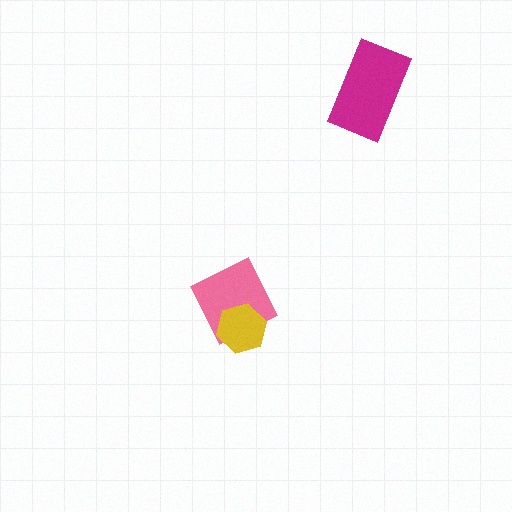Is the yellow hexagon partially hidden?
No, no other shape covers it.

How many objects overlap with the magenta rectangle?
0 objects overlap with the magenta rectangle.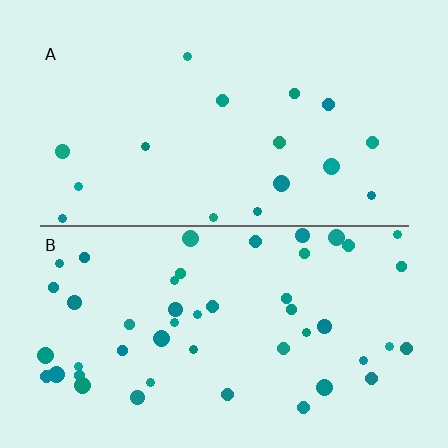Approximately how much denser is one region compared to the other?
Approximately 2.8× — region B over region A.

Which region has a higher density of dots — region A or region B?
B (the bottom).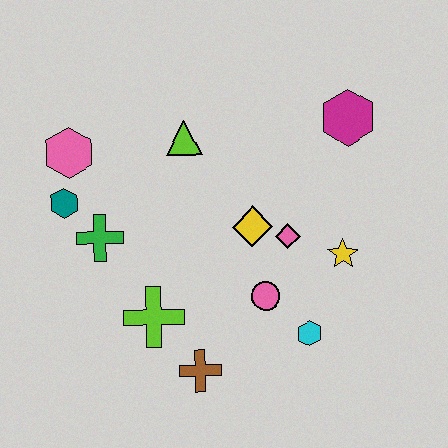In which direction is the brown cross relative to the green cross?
The brown cross is below the green cross.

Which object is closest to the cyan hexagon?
The pink circle is closest to the cyan hexagon.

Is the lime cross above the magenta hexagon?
No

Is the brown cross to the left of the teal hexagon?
No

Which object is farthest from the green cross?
The magenta hexagon is farthest from the green cross.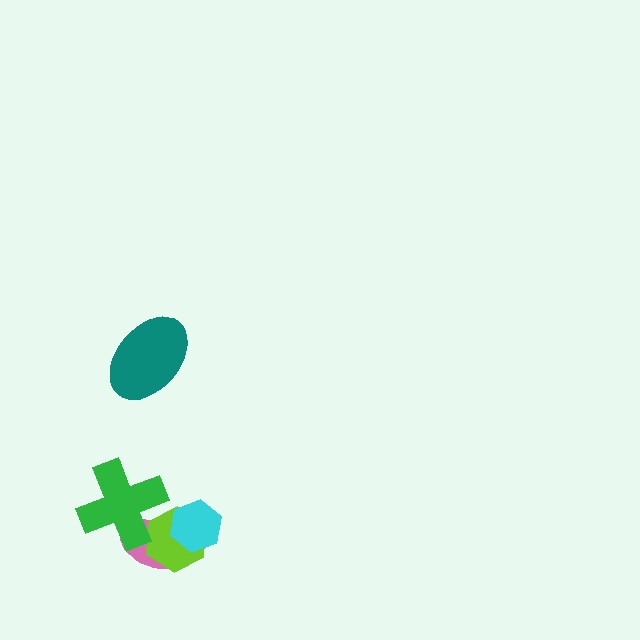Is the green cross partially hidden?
No, no other shape covers it.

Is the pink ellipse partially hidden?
Yes, it is partially covered by another shape.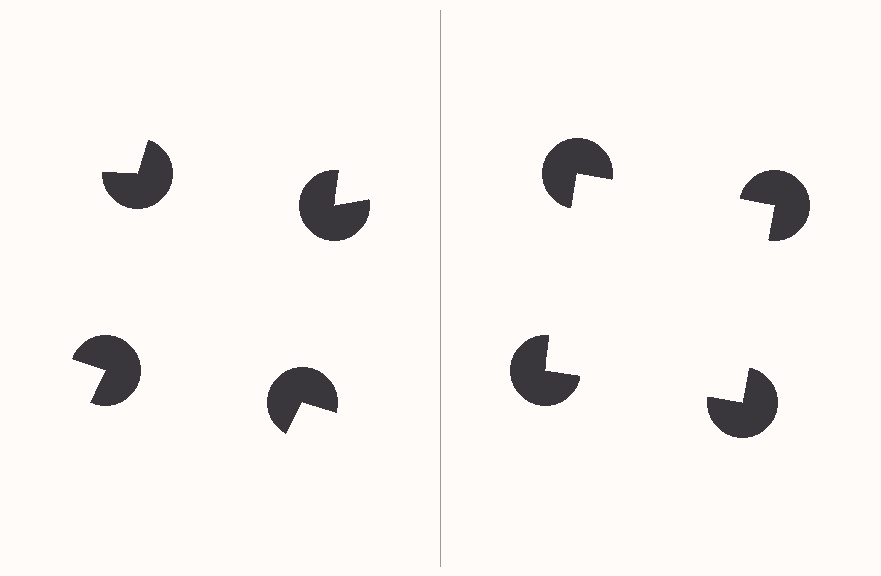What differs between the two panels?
The pac-man discs are positioned identically on both sides; only the wedge orientations differ. On the right they align to a square; on the left they are misaligned.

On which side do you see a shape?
An illusory square appears on the right side. On the left side the wedge cuts are rotated, so no coherent shape forms.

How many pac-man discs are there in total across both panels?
8 — 4 on each side.